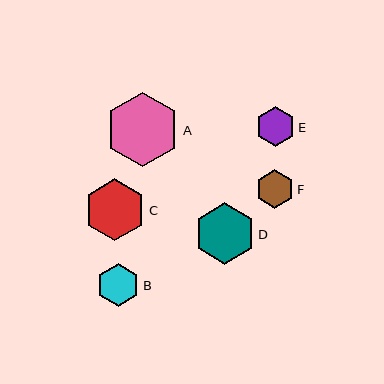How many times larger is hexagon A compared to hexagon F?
Hexagon A is approximately 1.9 times the size of hexagon F.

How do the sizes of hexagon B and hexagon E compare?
Hexagon B and hexagon E are approximately the same size.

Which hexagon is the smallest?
Hexagon F is the smallest with a size of approximately 38 pixels.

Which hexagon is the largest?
Hexagon A is the largest with a size of approximately 75 pixels.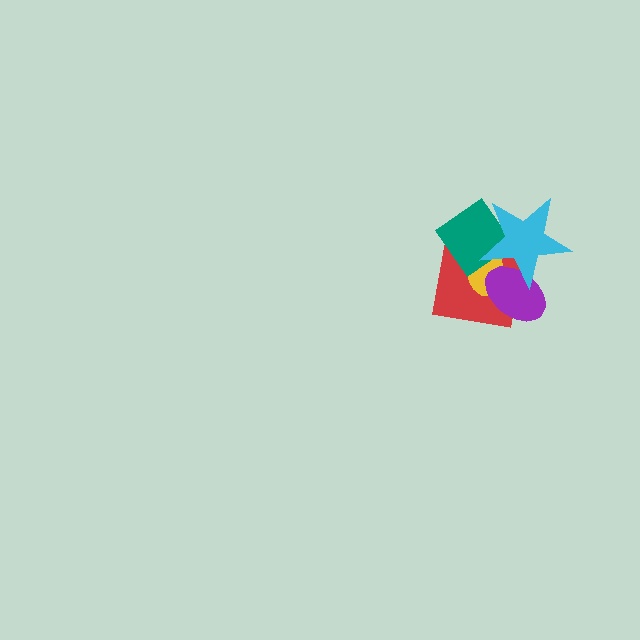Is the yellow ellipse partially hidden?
Yes, it is partially covered by another shape.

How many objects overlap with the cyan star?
4 objects overlap with the cyan star.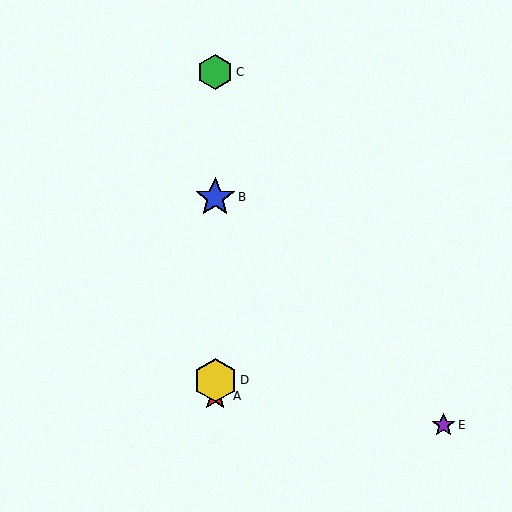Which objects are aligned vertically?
Objects A, B, C, D are aligned vertically.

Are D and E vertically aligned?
No, D is at x≈215 and E is at x≈444.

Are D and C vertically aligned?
Yes, both are at x≈215.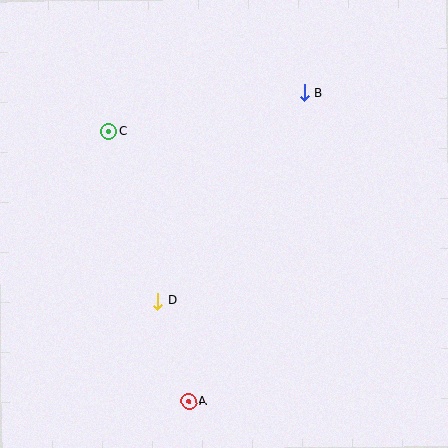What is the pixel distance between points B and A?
The distance between B and A is 329 pixels.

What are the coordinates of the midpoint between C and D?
The midpoint between C and D is at (133, 216).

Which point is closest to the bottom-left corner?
Point A is closest to the bottom-left corner.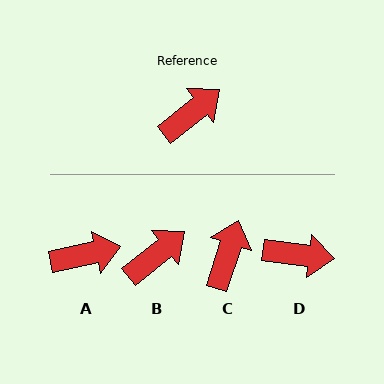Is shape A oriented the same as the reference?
No, it is off by about 27 degrees.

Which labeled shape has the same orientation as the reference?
B.